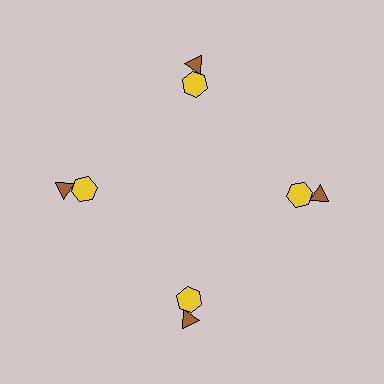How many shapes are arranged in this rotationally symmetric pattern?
There are 8 shapes, arranged in 4 groups of 2.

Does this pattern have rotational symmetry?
Yes, this pattern has 4-fold rotational symmetry. It looks the same after rotating 90 degrees around the center.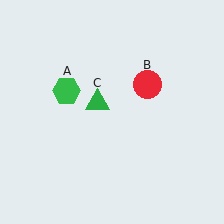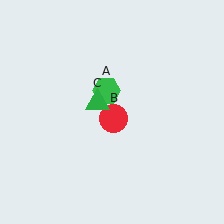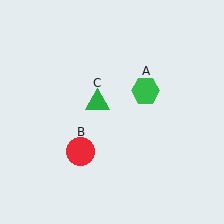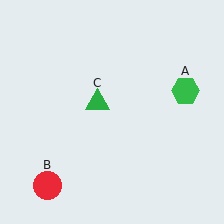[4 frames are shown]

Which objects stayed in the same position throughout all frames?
Green triangle (object C) remained stationary.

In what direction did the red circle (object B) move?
The red circle (object B) moved down and to the left.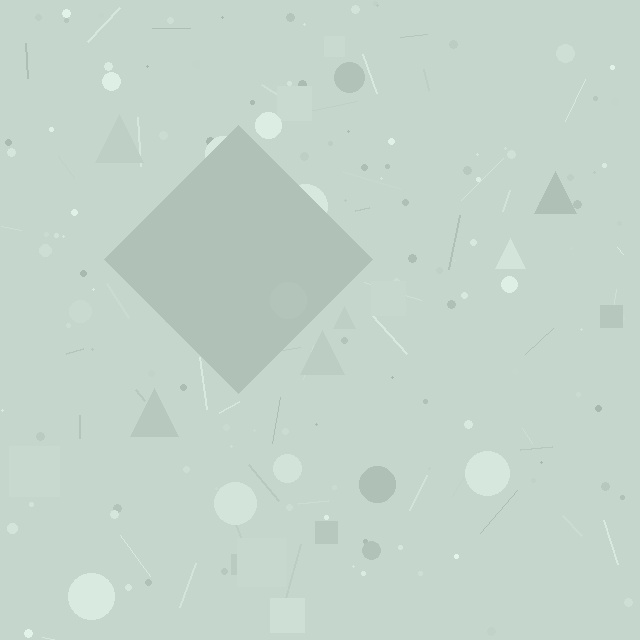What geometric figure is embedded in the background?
A diamond is embedded in the background.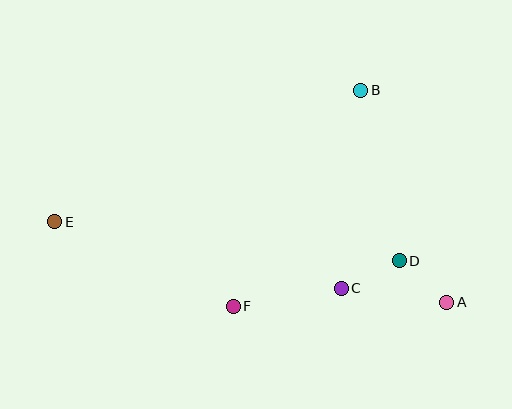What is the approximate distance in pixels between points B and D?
The distance between B and D is approximately 175 pixels.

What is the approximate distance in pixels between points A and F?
The distance between A and F is approximately 214 pixels.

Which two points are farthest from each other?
Points A and E are farthest from each other.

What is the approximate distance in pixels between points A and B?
The distance between A and B is approximately 229 pixels.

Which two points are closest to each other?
Points A and D are closest to each other.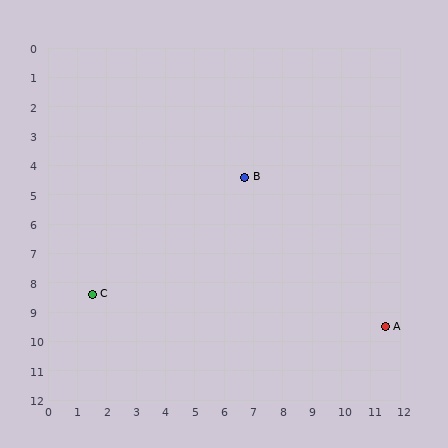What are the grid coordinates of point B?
Point B is at approximately (6.7, 4.4).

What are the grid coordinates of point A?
Point A is at approximately (11.5, 9.5).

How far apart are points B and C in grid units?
Points B and C are about 6.6 grid units apart.